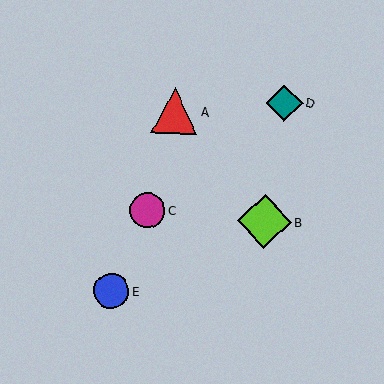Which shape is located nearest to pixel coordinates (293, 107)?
The teal diamond (labeled D) at (284, 103) is nearest to that location.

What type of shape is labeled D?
Shape D is a teal diamond.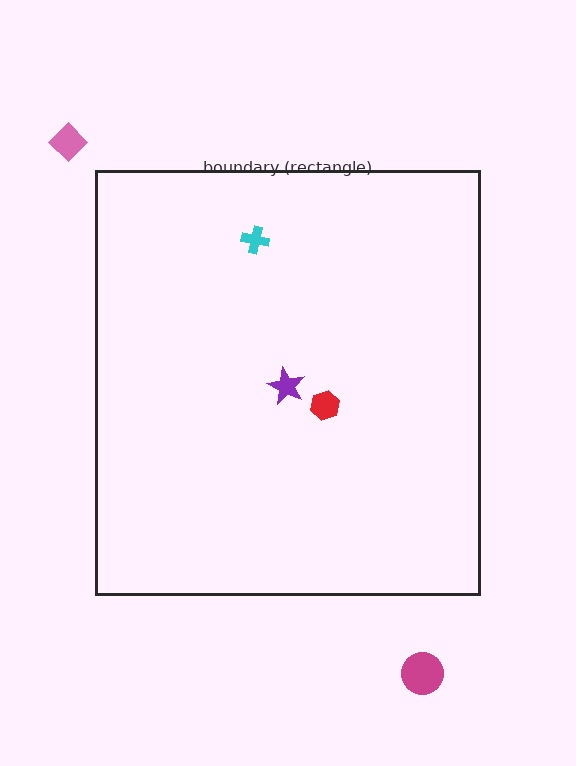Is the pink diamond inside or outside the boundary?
Outside.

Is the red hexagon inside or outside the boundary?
Inside.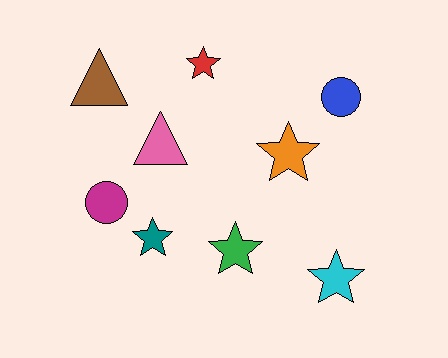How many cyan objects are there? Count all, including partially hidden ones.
There is 1 cyan object.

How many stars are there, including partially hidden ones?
There are 5 stars.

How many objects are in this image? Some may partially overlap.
There are 9 objects.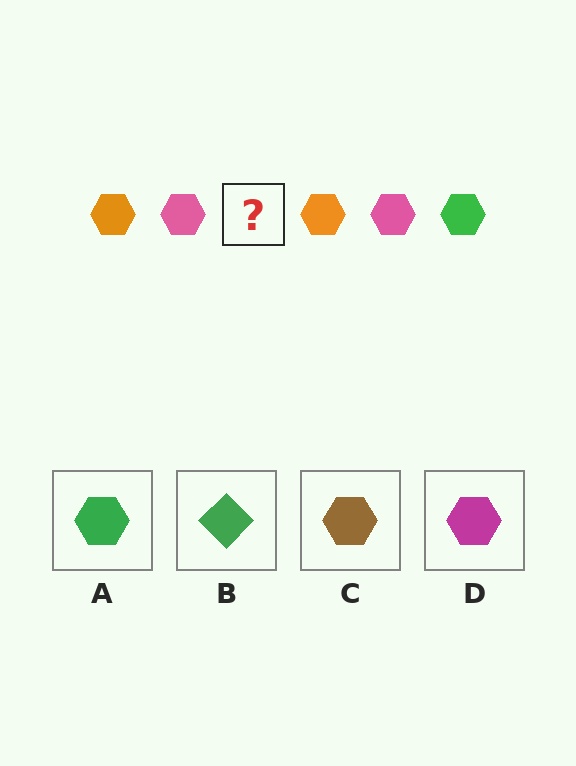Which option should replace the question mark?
Option A.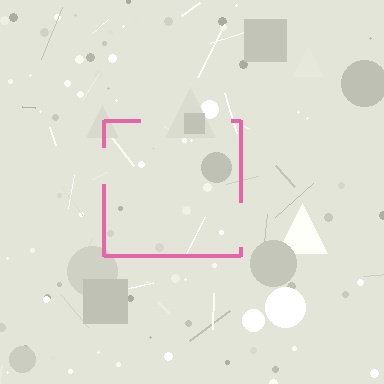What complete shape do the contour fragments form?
The contour fragments form a square.